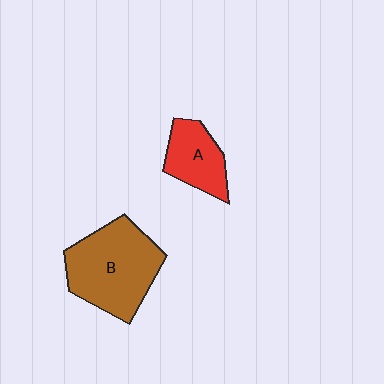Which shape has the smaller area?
Shape A (red).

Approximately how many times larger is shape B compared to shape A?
Approximately 1.9 times.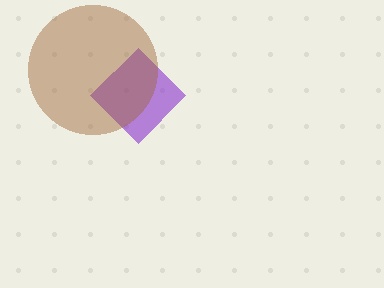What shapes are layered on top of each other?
The layered shapes are: a purple diamond, a brown circle.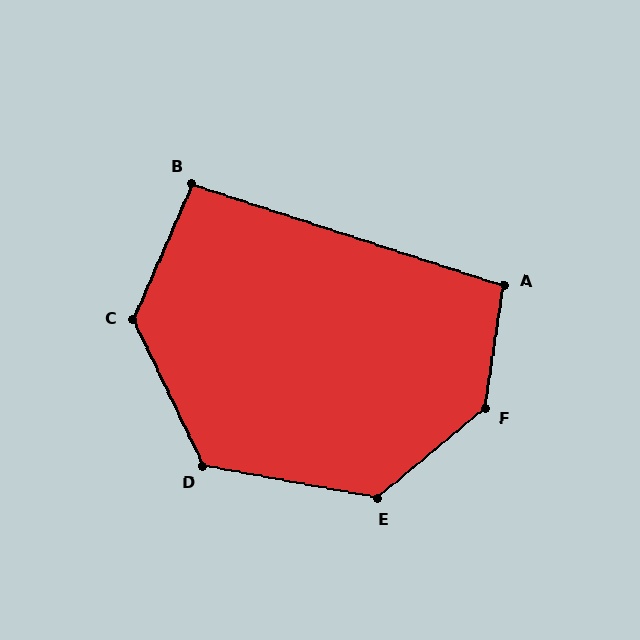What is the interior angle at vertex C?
Approximately 131 degrees (obtuse).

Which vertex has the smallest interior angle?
B, at approximately 95 degrees.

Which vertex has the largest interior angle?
F, at approximately 139 degrees.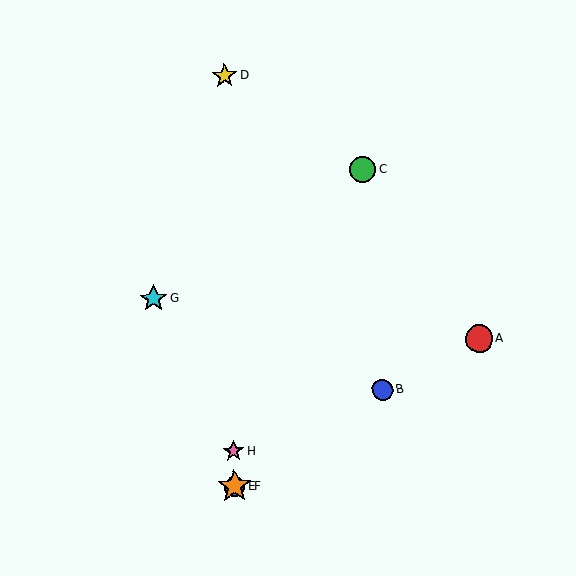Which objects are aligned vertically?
Objects D, E, F, H are aligned vertically.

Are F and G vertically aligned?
No, F is at x≈234 and G is at x≈154.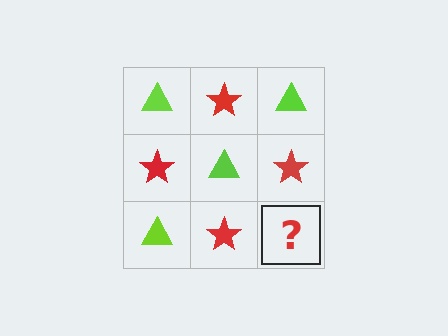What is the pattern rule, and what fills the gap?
The rule is that it alternates lime triangle and red star in a checkerboard pattern. The gap should be filled with a lime triangle.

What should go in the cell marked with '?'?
The missing cell should contain a lime triangle.